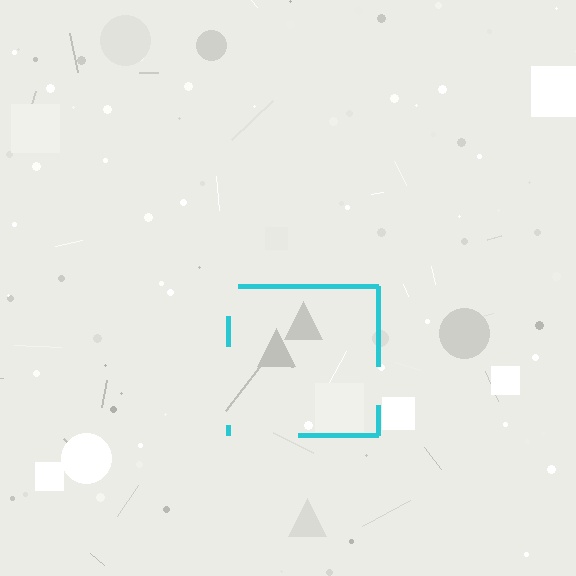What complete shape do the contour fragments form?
The contour fragments form a square.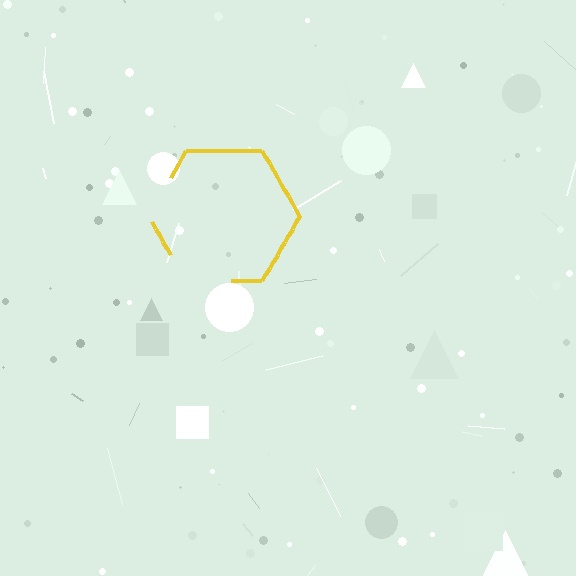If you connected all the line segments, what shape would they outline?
They would outline a hexagon.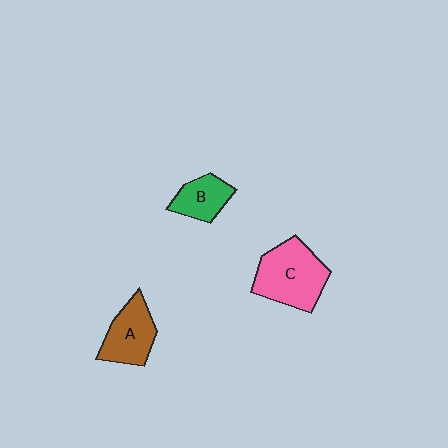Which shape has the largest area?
Shape C (pink).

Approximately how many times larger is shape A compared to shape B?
Approximately 1.4 times.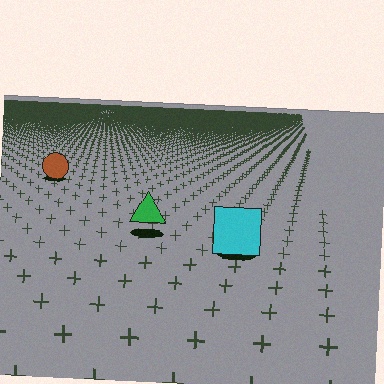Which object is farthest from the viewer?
The brown circle is farthest from the viewer. It appears smaller and the ground texture around it is denser.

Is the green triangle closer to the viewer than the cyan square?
No. The cyan square is closer — you can tell from the texture gradient: the ground texture is coarser near it.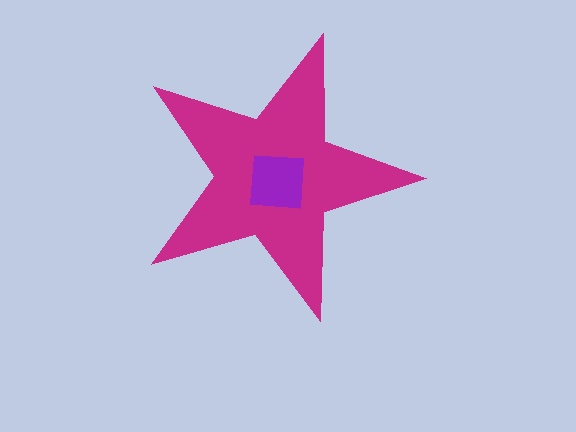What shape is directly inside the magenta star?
The purple square.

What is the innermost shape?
The purple square.